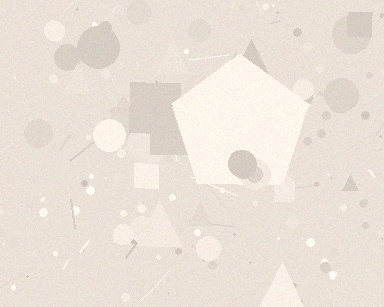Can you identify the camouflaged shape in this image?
The camouflaged shape is a pentagon.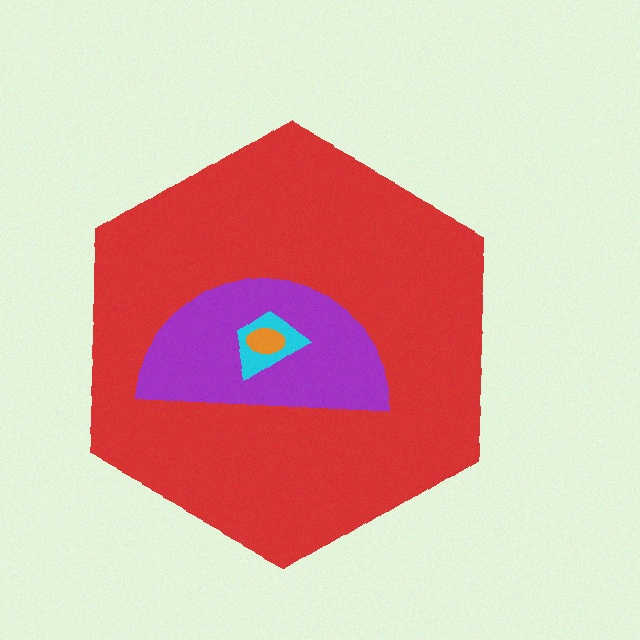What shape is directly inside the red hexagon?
The purple semicircle.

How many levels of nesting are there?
4.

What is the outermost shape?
The red hexagon.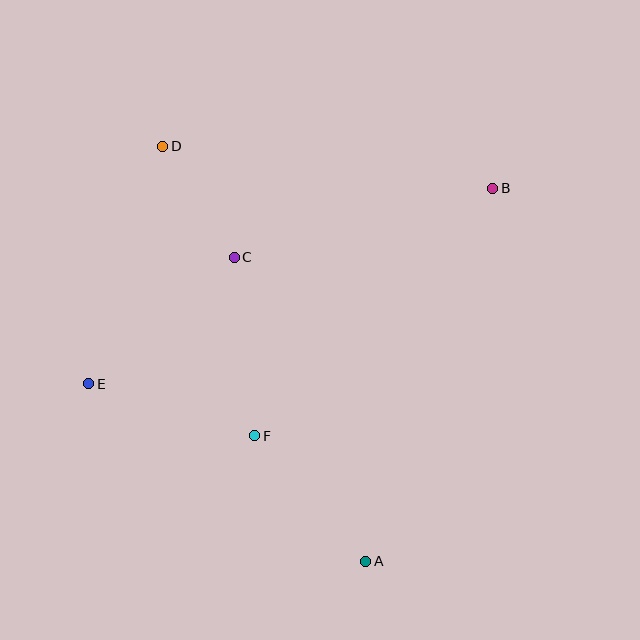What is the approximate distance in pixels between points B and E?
The distance between B and E is approximately 448 pixels.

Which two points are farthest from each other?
Points A and D are farthest from each other.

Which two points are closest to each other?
Points C and D are closest to each other.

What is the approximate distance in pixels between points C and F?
The distance between C and F is approximately 180 pixels.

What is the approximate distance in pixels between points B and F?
The distance between B and F is approximately 343 pixels.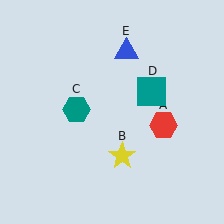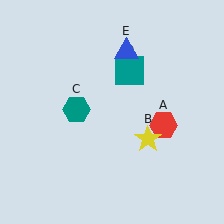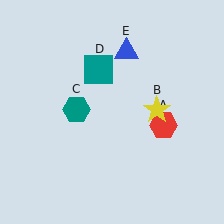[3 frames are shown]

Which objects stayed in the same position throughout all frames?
Red hexagon (object A) and teal hexagon (object C) and blue triangle (object E) remained stationary.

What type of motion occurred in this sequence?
The yellow star (object B), teal square (object D) rotated counterclockwise around the center of the scene.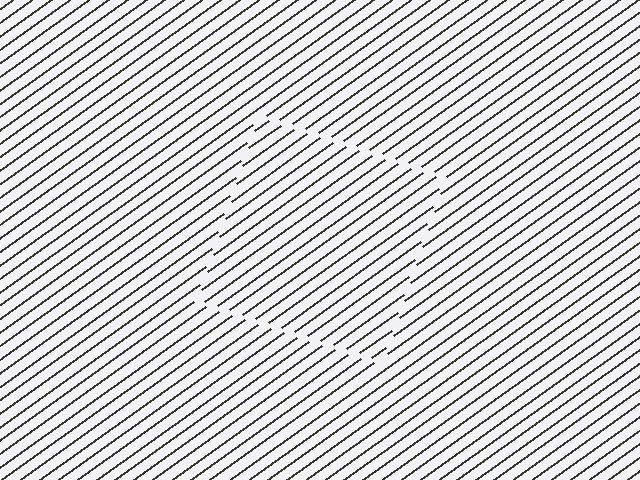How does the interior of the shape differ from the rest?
The interior of the shape contains the same grating, shifted by half a period — the contour is defined by the phase discontinuity where line-ends from the inner and outer gratings abut.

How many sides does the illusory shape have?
4 sides — the line-ends trace a square.